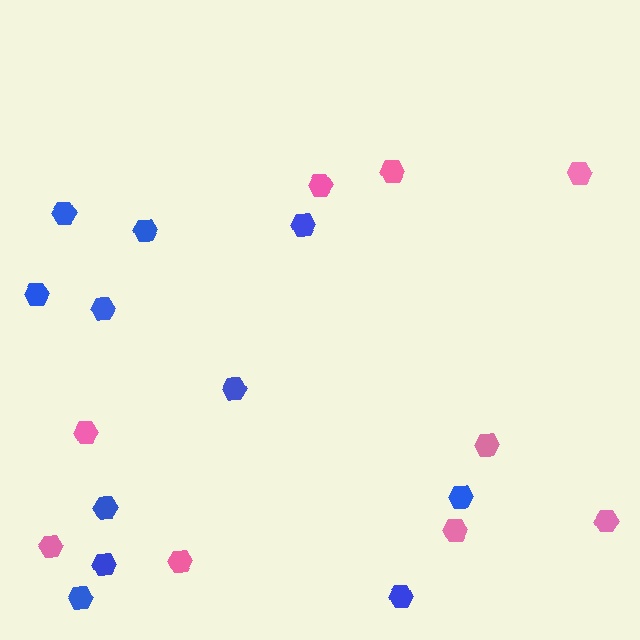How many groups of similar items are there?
There are 2 groups: one group of blue hexagons (11) and one group of pink hexagons (9).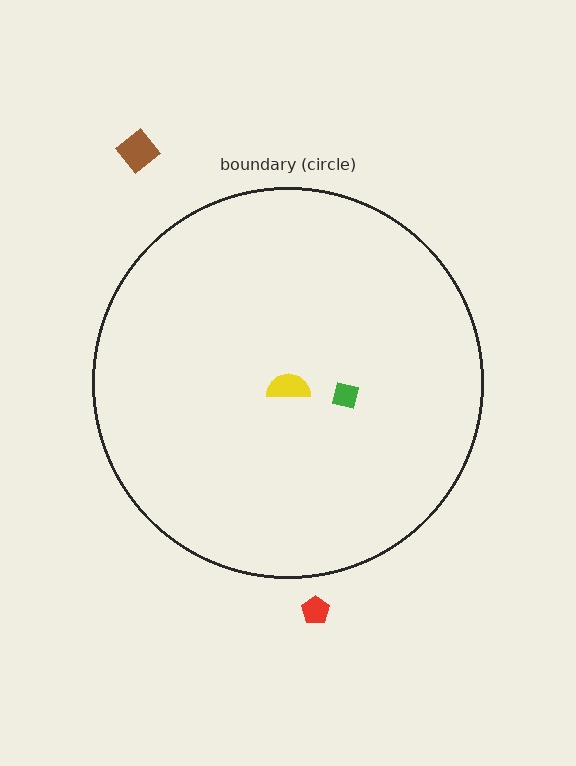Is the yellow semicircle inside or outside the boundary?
Inside.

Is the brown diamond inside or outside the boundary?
Outside.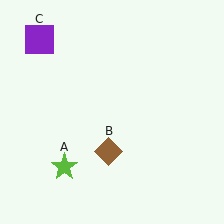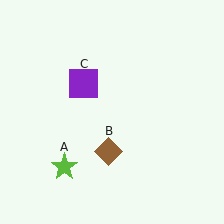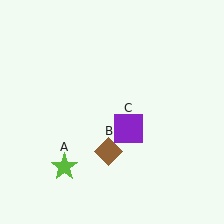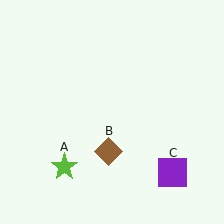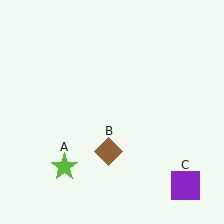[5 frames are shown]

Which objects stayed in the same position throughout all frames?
Lime star (object A) and brown diamond (object B) remained stationary.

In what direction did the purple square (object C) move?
The purple square (object C) moved down and to the right.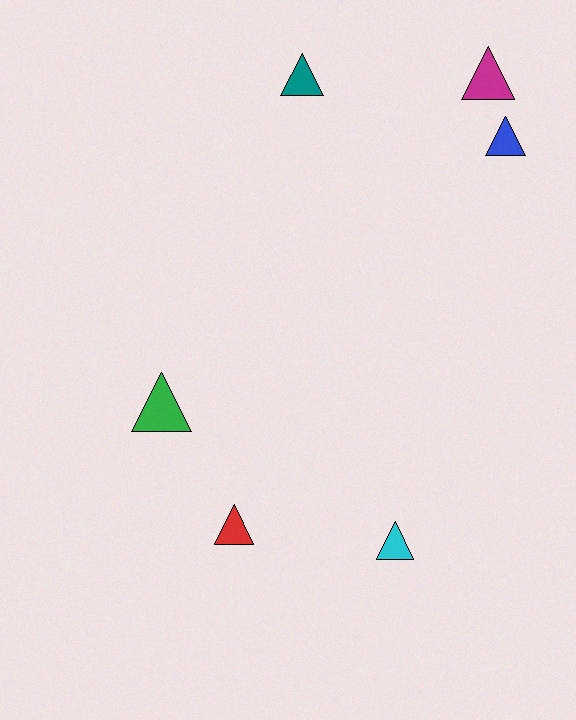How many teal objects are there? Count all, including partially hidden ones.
There is 1 teal object.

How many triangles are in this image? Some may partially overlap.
There are 6 triangles.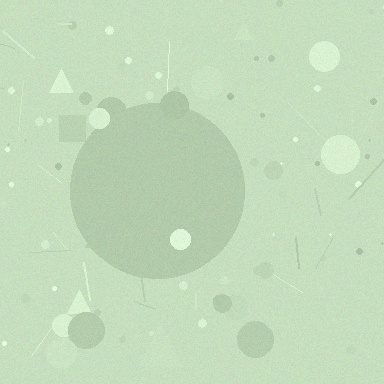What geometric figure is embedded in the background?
A circle is embedded in the background.